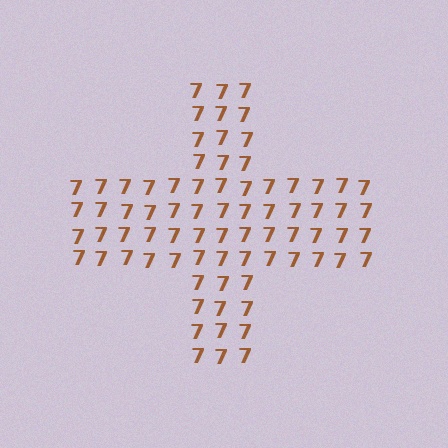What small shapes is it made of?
It is made of small digit 7's.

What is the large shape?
The large shape is a cross.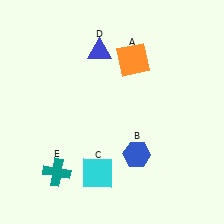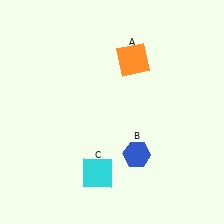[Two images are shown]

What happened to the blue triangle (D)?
The blue triangle (D) was removed in Image 2. It was in the top-left area of Image 1.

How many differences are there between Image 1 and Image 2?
There are 2 differences between the two images.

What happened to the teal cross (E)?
The teal cross (E) was removed in Image 2. It was in the bottom-left area of Image 1.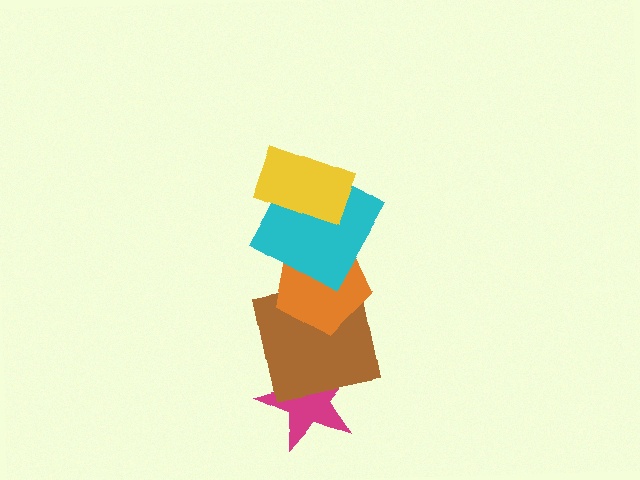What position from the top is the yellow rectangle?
The yellow rectangle is 1st from the top.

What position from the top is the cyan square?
The cyan square is 2nd from the top.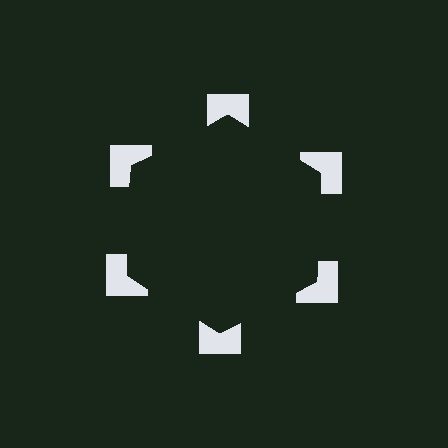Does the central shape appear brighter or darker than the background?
It typically appears slightly darker than the background, even though no actual brightness change is drawn.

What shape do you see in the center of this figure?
An illusory hexagon — its edges are inferred from the aligned wedge cuts in the notched squares, not physically drawn.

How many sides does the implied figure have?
6 sides.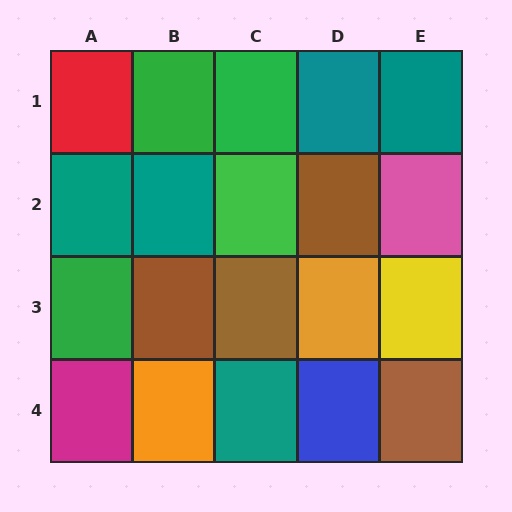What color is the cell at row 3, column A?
Green.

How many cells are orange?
2 cells are orange.